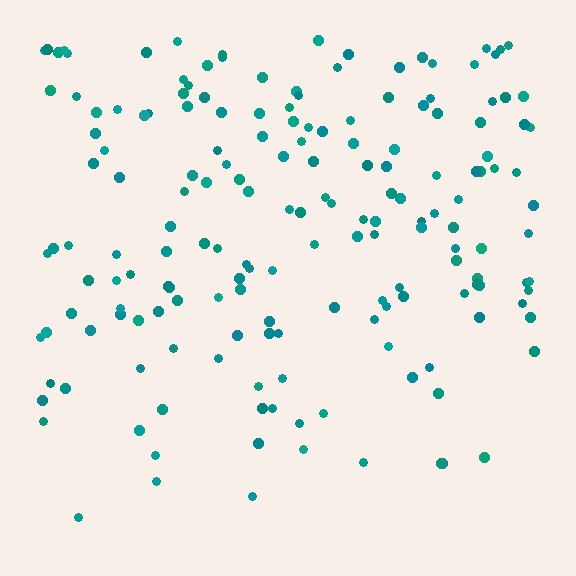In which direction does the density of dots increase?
From bottom to top, with the top side densest.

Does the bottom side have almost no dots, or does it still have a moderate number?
Still a moderate number, just noticeably fewer than the top.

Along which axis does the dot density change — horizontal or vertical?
Vertical.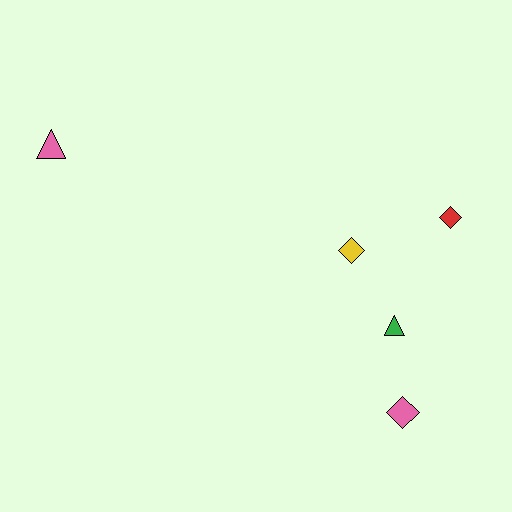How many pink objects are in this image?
There are 2 pink objects.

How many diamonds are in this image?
There are 3 diamonds.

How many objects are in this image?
There are 5 objects.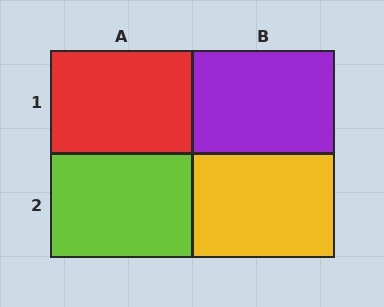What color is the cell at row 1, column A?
Red.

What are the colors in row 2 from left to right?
Lime, yellow.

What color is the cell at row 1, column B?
Purple.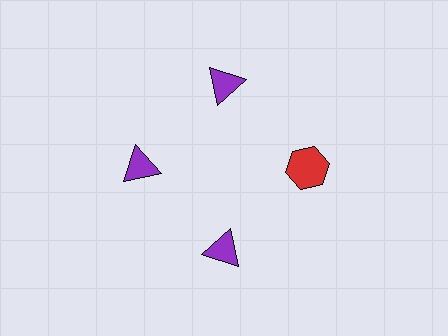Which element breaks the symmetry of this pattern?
The red hexagon at roughly the 3 o'clock position breaks the symmetry. All other shapes are purple triangles.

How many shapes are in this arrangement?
There are 4 shapes arranged in a ring pattern.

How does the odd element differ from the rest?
It differs in both color (red instead of purple) and shape (hexagon instead of triangle).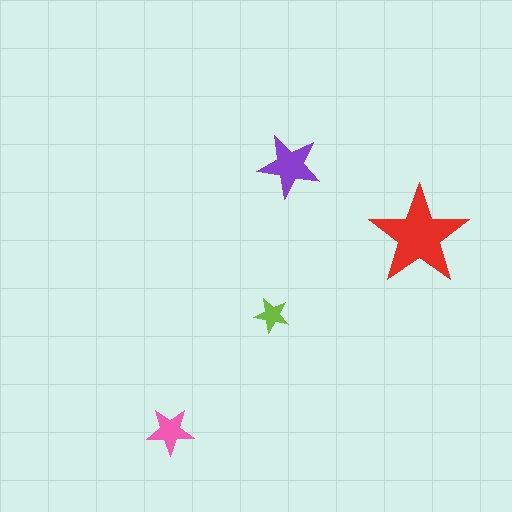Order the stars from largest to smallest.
the red one, the purple one, the pink one, the lime one.